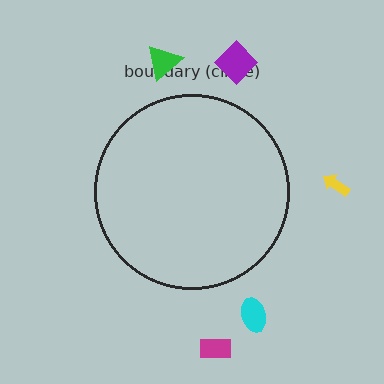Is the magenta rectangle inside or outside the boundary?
Outside.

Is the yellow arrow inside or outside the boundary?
Outside.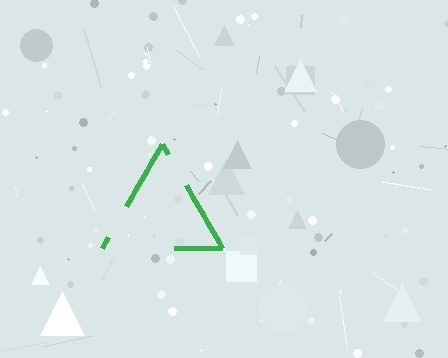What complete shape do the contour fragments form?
The contour fragments form a triangle.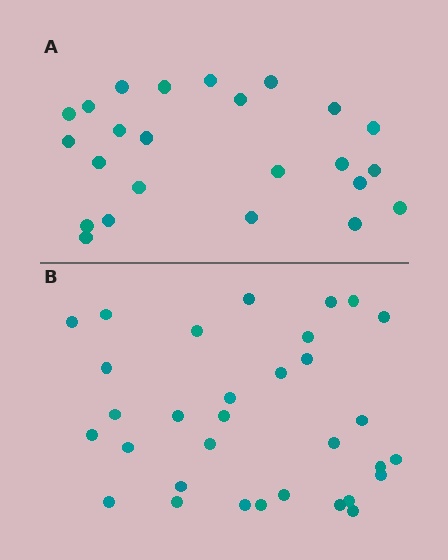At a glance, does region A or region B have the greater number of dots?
Region B (the bottom region) has more dots.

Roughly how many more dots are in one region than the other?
Region B has roughly 8 or so more dots than region A.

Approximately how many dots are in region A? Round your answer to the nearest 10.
About 20 dots. (The exact count is 24, which rounds to 20.)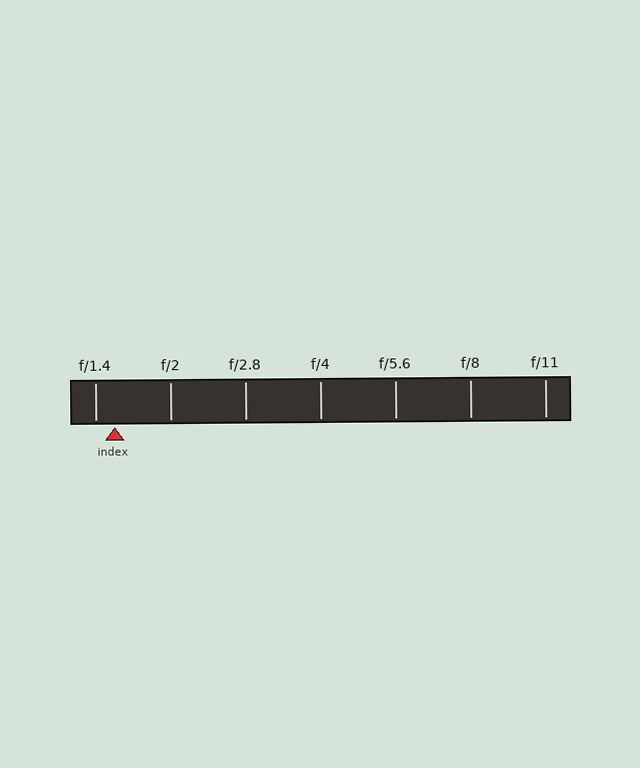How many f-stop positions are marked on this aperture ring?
There are 7 f-stop positions marked.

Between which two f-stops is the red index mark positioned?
The index mark is between f/1.4 and f/2.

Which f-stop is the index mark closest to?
The index mark is closest to f/1.4.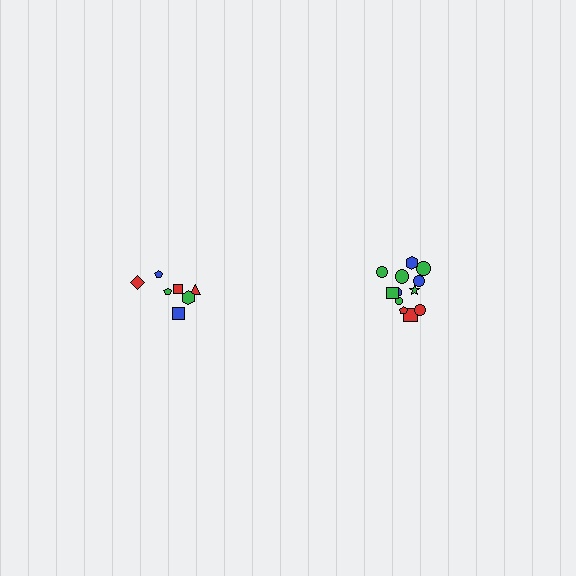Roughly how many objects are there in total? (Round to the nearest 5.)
Roughly 20 objects in total.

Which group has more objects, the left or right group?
The right group.